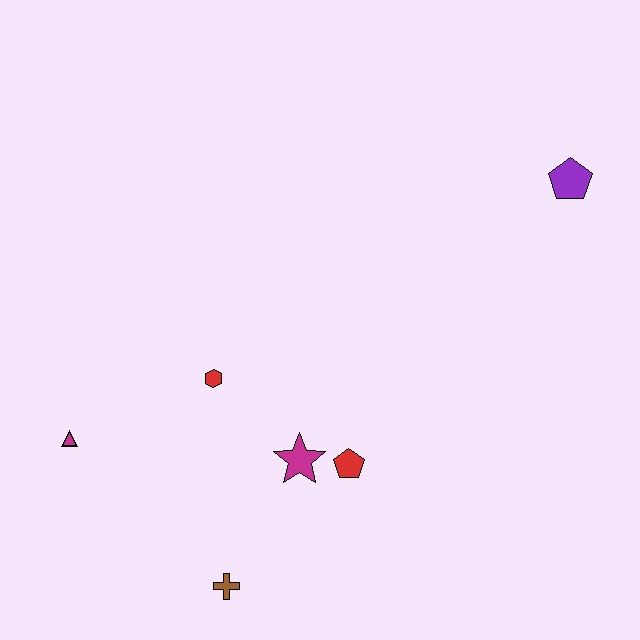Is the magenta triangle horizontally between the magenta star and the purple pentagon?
No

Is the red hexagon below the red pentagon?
No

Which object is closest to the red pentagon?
The magenta star is closest to the red pentagon.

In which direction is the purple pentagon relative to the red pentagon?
The purple pentagon is above the red pentagon.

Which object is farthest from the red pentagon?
The purple pentagon is farthest from the red pentagon.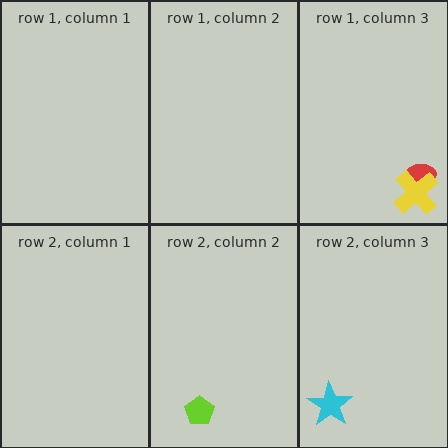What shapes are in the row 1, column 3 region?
The red ellipse, the yellow cross.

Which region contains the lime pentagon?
The row 2, column 2 region.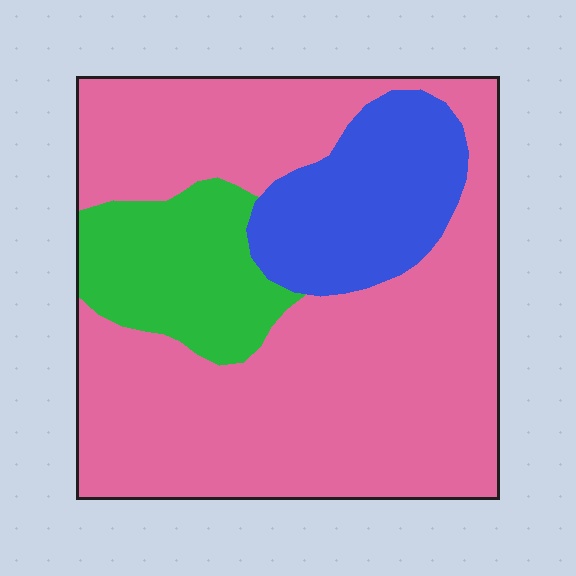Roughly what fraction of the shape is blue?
Blue takes up less than a quarter of the shape.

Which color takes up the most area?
Pink, at roughly 70%.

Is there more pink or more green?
Pink.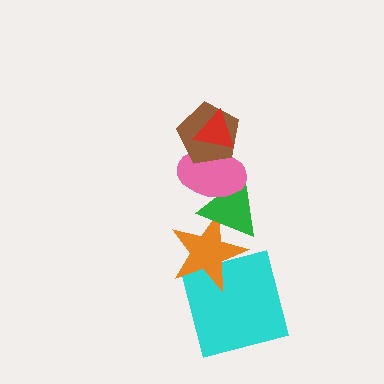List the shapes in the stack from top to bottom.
From top to bottom: the red triangle, the brown pentagon, the pink ellipse, the green triangle, the orange star, the cyan square.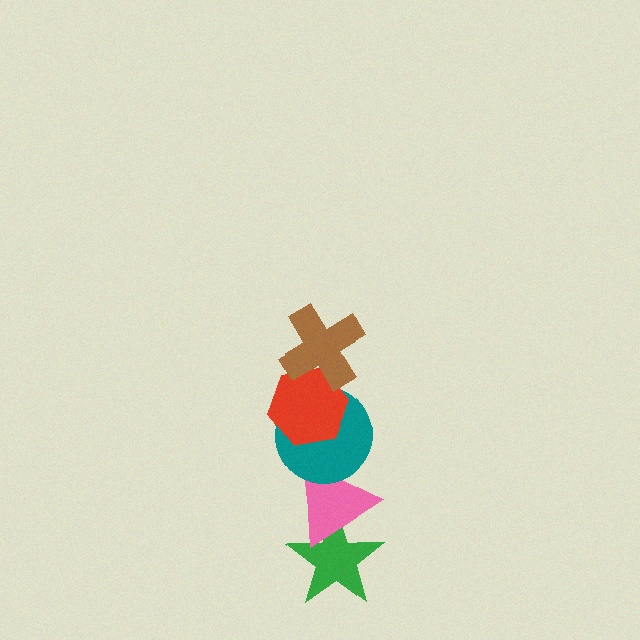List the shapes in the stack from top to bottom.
From top to bottom: the brown cross, the red hexagon, the teal circle, the pink triangle, the green star.